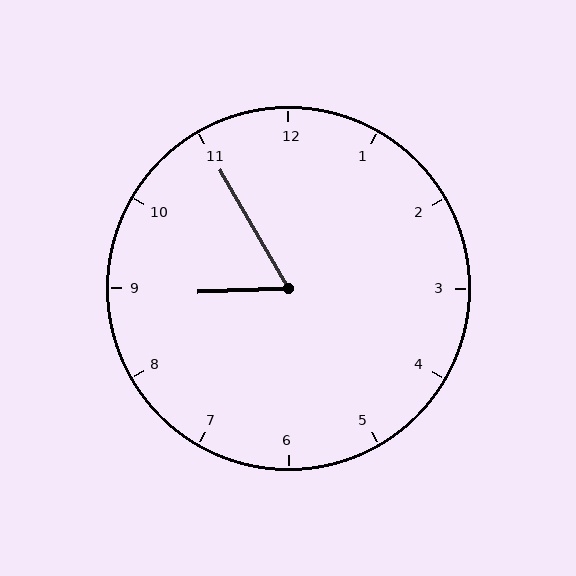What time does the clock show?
8:55.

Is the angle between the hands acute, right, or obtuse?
It is acute.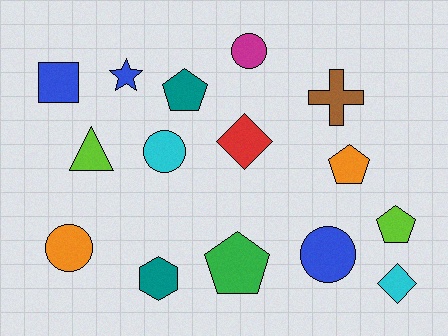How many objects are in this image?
There are 15 objects.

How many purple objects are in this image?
There are no purple objects.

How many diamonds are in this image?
There are 2 diamonds.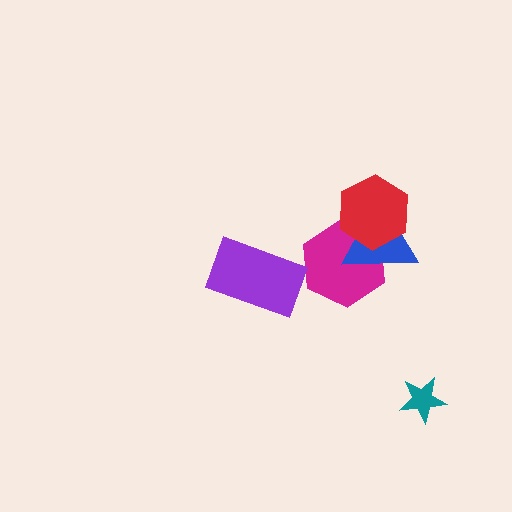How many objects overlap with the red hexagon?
2 objects overlap with the red hexagon.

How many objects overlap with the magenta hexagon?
2 objects overlap with the magenta hexagon.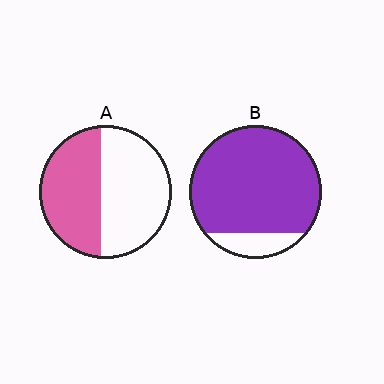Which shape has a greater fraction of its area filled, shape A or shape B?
Shape B.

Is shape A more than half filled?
No.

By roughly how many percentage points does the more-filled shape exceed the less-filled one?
By roughly 40 percentage points (B over A).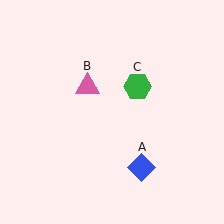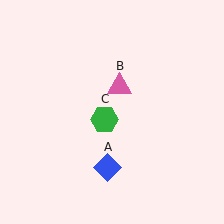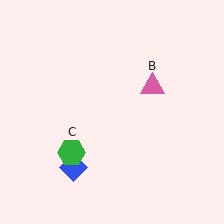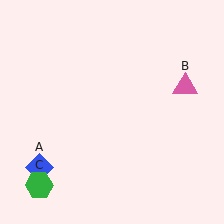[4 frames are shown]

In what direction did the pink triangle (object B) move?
The pink triangle (object B) moved right.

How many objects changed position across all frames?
3 objects changed position: blue diamond (object A), pink triangle (object B), green hexagon (object C).